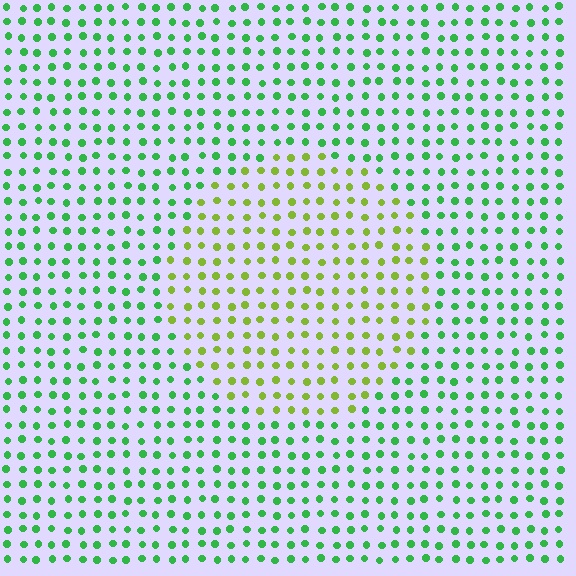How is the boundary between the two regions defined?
The boundary is defined purely by a slight shift in hue (about 46 degrees). Spacing, size, and orientation are identical on both sides.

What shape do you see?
I see a circle.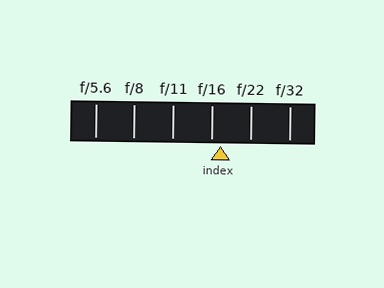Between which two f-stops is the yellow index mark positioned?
The index mark is between f/16 and f/22.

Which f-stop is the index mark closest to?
The index mark is closest to f/16.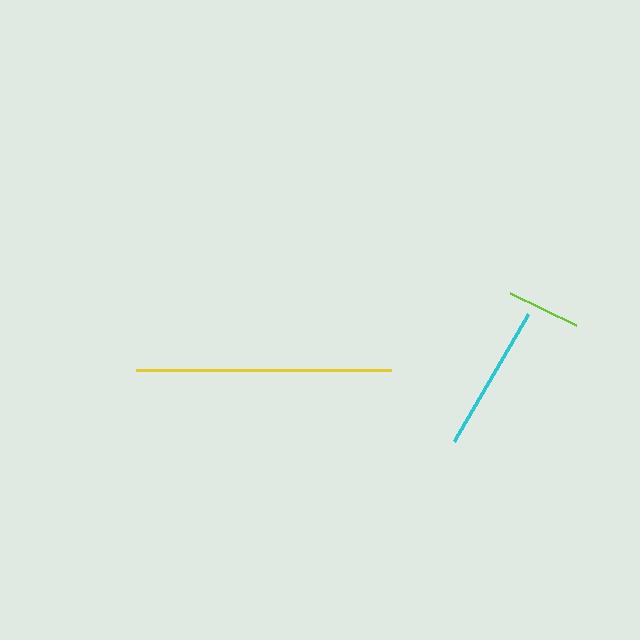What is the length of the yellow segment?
The yellow segment is approximately 255 pixels long.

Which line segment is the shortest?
The lime line is the shortest at approximately 74 pixels.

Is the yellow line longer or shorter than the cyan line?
The yellow line is longer than the cyan line.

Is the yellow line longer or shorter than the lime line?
The yellow line is longer than the lime line.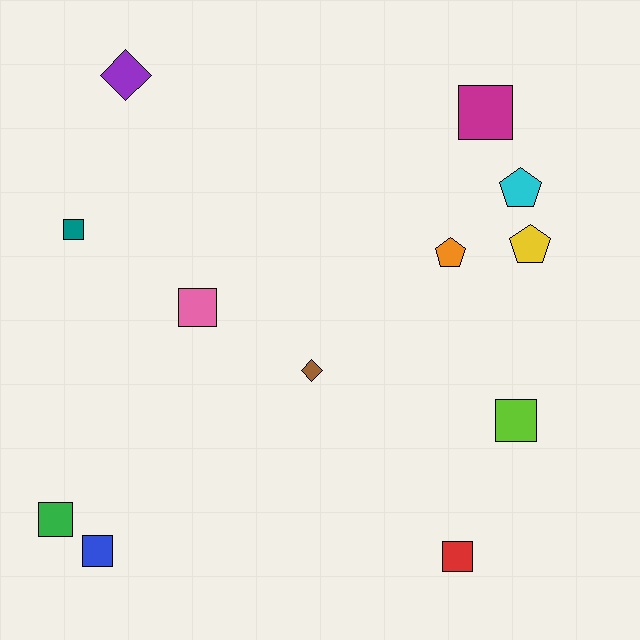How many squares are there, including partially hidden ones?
There are 7 squares.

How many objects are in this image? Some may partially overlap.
There are 12 objects.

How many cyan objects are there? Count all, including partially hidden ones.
There is 1 cyan object.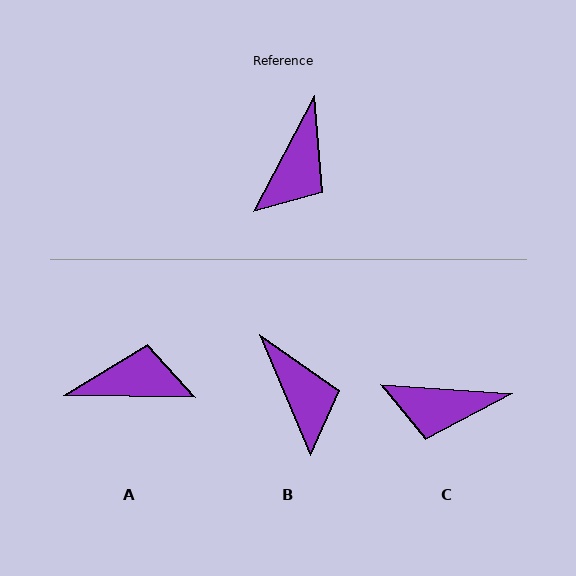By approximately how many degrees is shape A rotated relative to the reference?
Approximately 117 degrees counter-clockwise.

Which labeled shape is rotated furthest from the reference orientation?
A, about 117 degrees away.